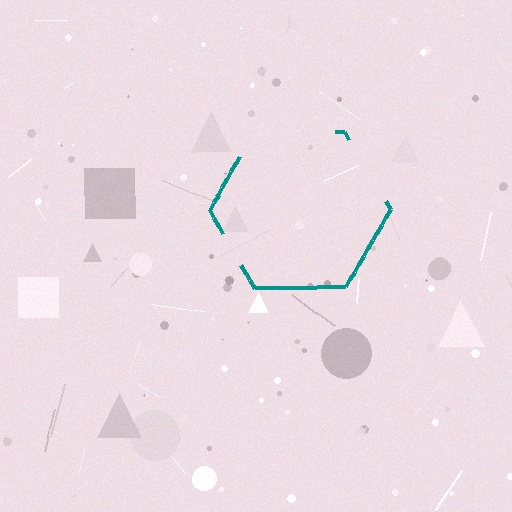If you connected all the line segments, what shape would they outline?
They would outline a hexagon.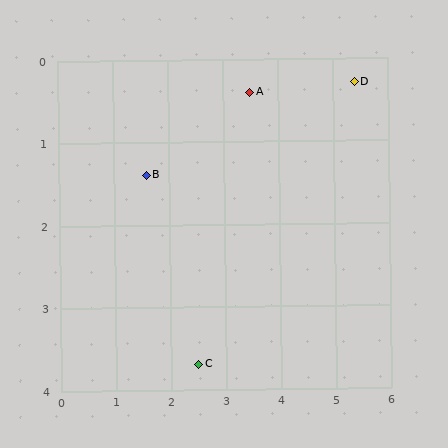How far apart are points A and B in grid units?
Points A and B are about 2.1 grid units apart.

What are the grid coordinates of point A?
Point A is at approximately (3.5, 0.4).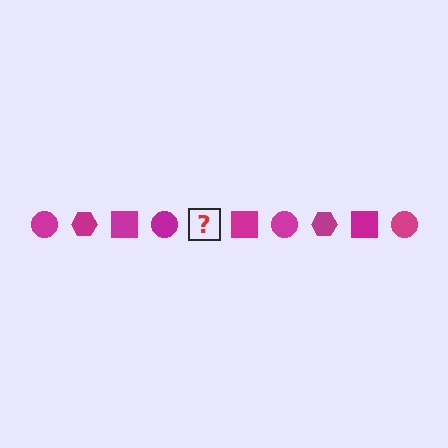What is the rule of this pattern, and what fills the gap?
The rule is that the pattern cycles through circle, hexagon, square shapes in magenta. The gap should be filled with a magenta hexagon.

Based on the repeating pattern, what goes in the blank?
The blank should be a magenta hexagon.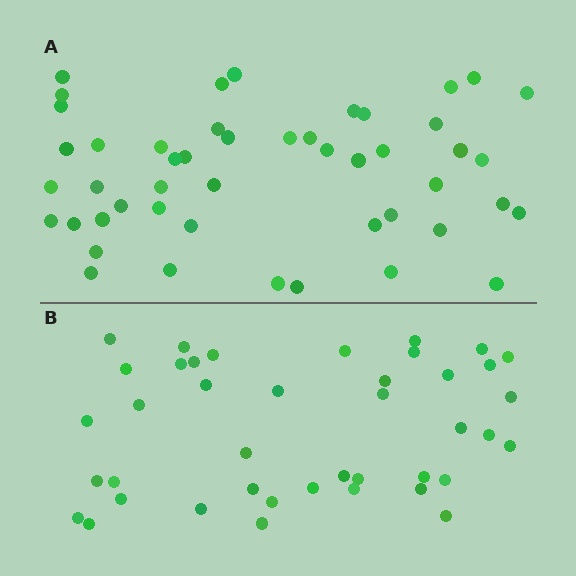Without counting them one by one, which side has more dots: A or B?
Region A (the top region) has more dots.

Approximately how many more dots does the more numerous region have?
Region A has roughly 8 or so more dots than region B.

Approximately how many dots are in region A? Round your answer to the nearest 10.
About 50 dots. (The exact count is 48, which rounds to 50.)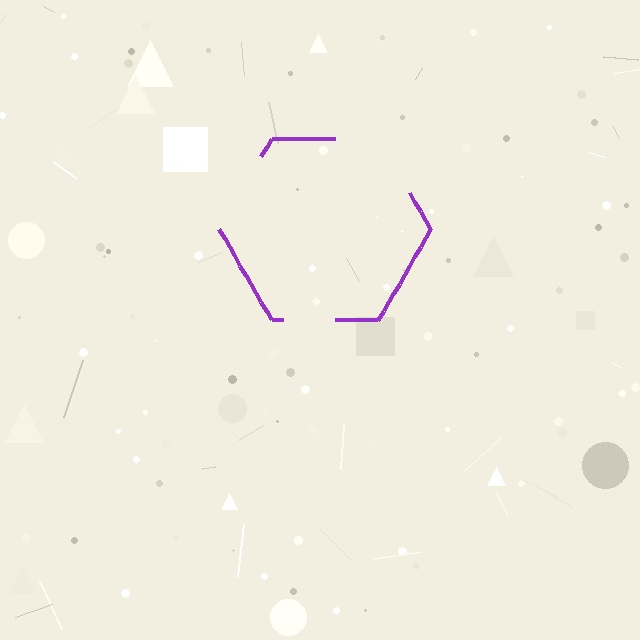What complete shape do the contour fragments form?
The contour fragments form a hexagon.